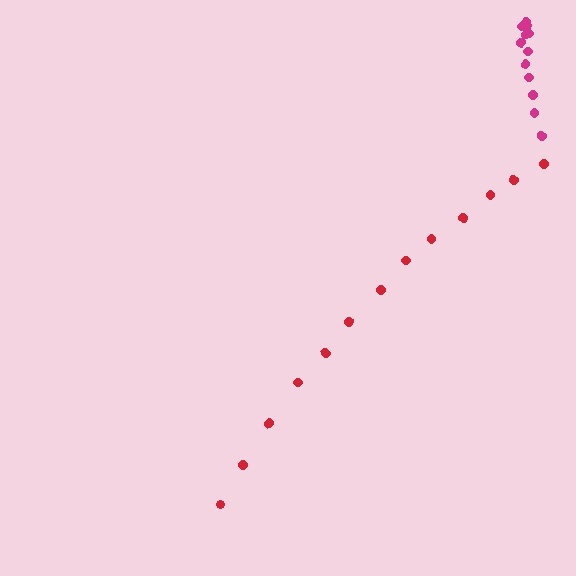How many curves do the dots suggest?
There are 2 distinct paths.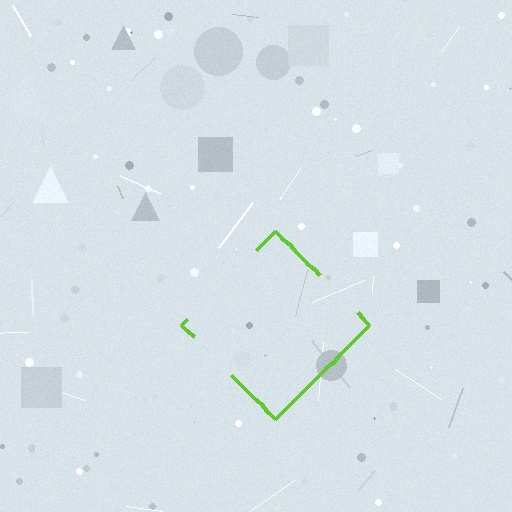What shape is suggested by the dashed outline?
The dashed outline suggests a diamond.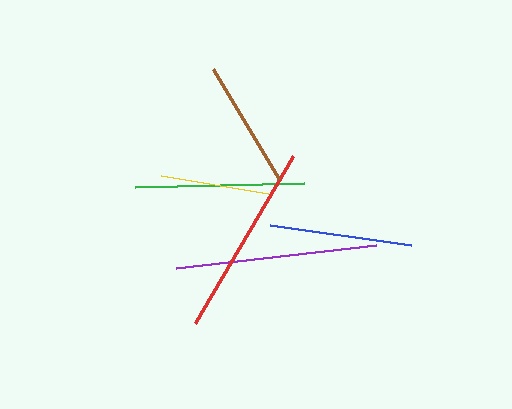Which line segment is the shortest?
The yellow line is the shortest at approximately 108 pixels.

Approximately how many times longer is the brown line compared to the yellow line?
The brown line is approximately 1.2 times the length of the yellow line.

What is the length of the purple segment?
The purple segment is approximately 201 pixels long.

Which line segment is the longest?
The purple line is the longest at approximately 201 pixels.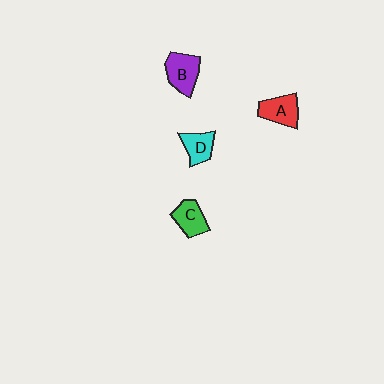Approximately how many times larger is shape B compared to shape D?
Approximately 1.4 times.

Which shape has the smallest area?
Shape D (cyan).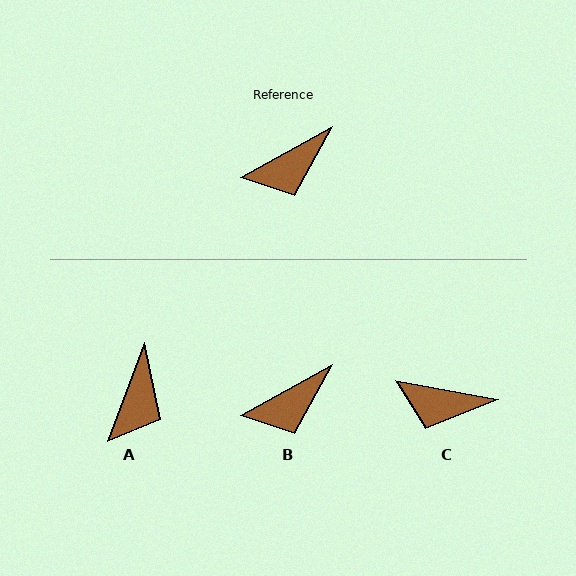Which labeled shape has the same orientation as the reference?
B.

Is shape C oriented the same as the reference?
No, it is off by about 39 degrees.